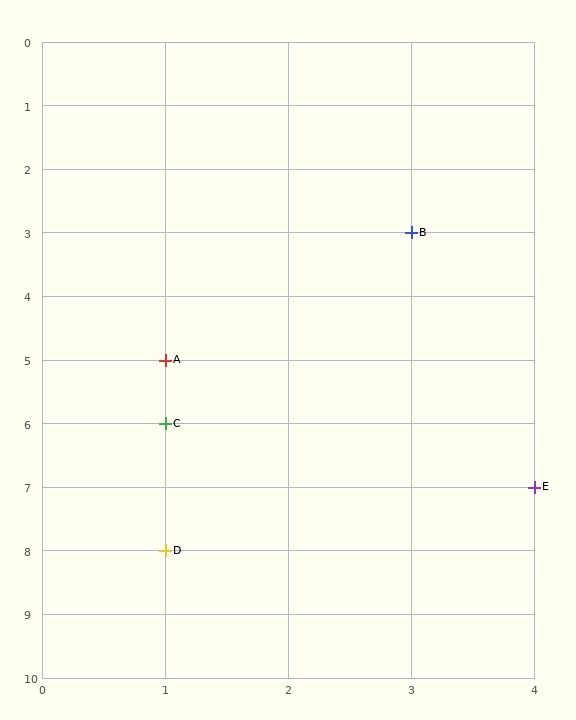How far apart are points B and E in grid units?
Points B and E are 1 column and 4 rows apart (about 4.1 grid units diagonally).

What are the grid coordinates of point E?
Point E is at grid coordinates (4, 7).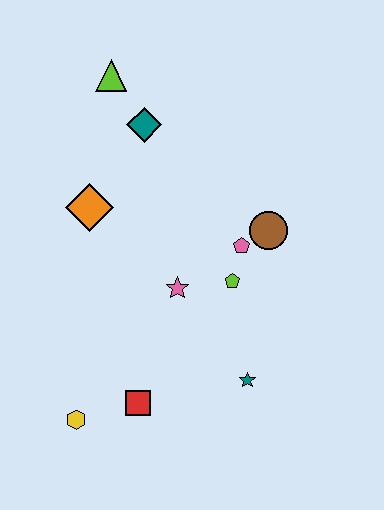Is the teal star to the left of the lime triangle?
No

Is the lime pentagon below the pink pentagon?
Yes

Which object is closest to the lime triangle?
The teal diamond is closest to the lime triangle.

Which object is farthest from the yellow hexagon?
The lime triangle is farthest from the yellow hexagon.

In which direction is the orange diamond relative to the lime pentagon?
The orange diamond is to the left of the lime pentagon.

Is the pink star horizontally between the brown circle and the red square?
Yes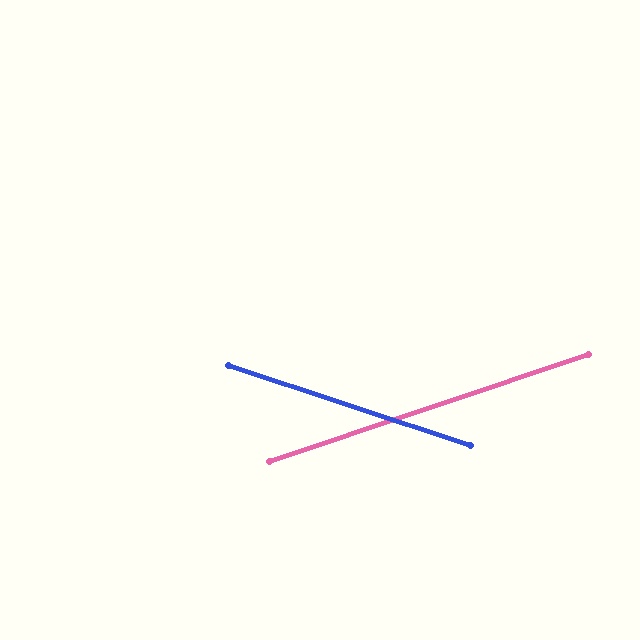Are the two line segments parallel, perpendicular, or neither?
Neither parallel nor perpendicular — they differ by about 37°.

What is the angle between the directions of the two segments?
Approximately 37 degrees.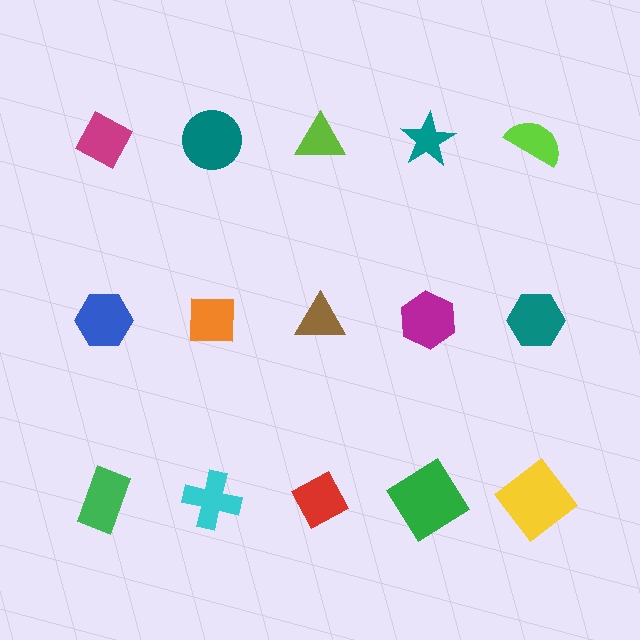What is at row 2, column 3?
A brown triangle.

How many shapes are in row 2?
5 shapes.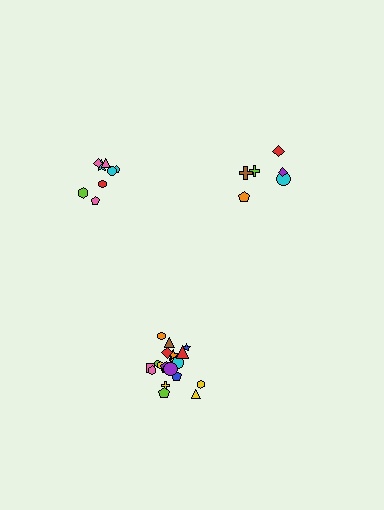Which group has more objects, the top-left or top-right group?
The top-left group.